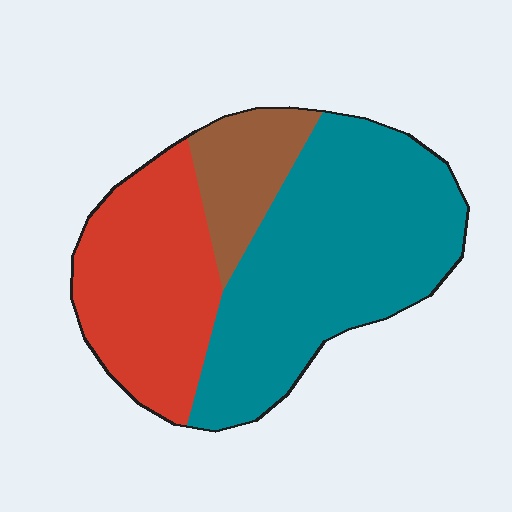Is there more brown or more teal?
Teal.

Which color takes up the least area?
Brown, at roughly 15%.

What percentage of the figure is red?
Red covers 33% of the figure.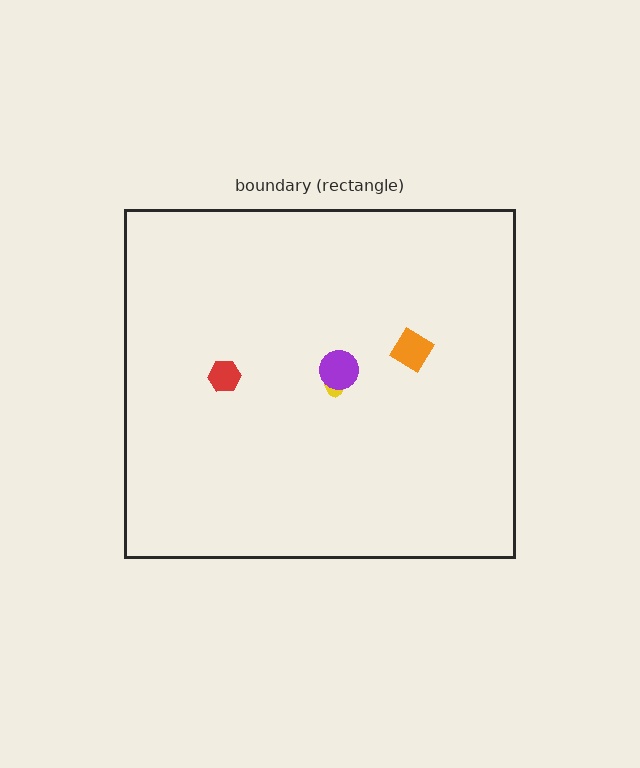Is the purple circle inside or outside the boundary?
Inside.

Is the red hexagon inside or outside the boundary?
Inside.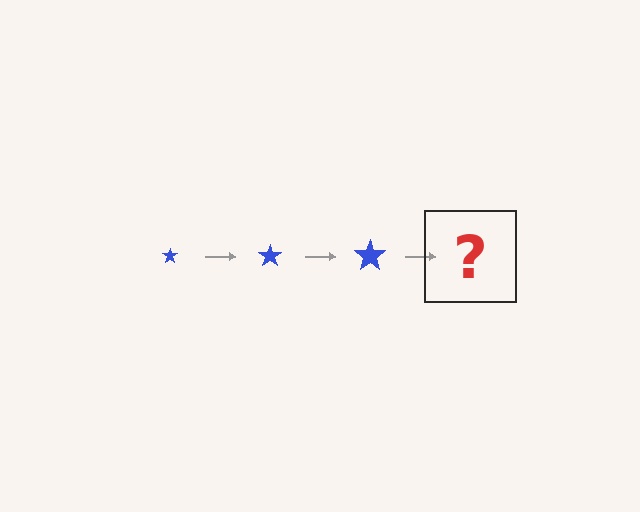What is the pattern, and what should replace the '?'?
The pattern is that the star gets progressively larger each step. The '?' should be a blue star, larger than the previous one.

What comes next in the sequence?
The next element should be a blue star, larger than the previous one.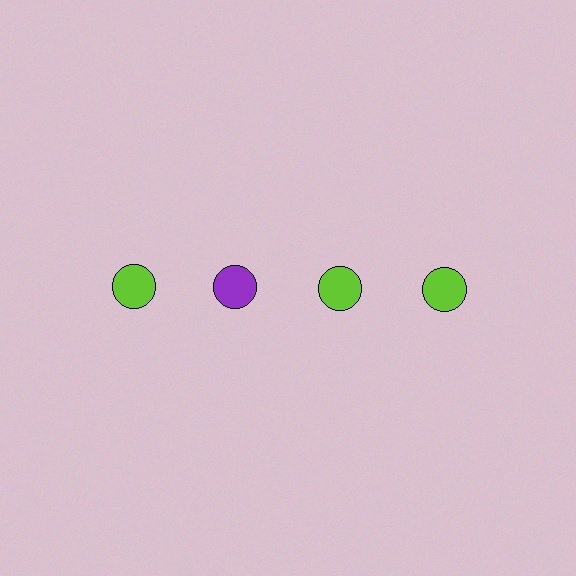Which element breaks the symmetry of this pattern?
The purple circle in the top row, second from left column breaks the symmetry. All other shapes are lime circles.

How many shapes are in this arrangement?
There are 4 shapes arranged in a grid pattern.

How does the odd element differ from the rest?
It has a different color: purple instead of lime.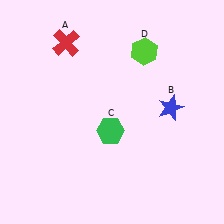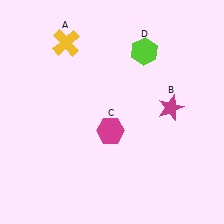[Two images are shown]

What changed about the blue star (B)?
In Image 1, B is blue. In Image 2, it changed to magenta.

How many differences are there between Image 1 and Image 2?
There are 3 differences between the two images.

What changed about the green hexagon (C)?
In Image 1, C is green. In Image 2, it changed to magenta.